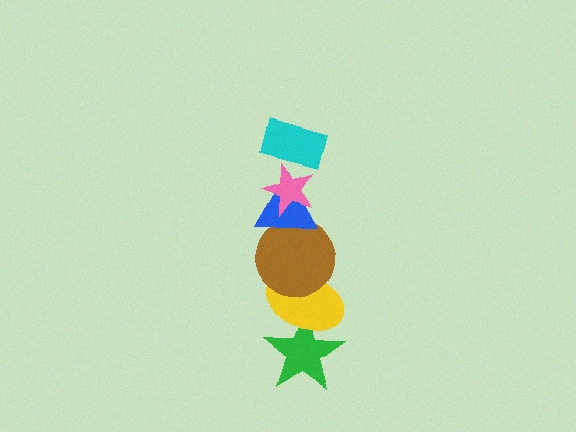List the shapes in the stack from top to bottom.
From top to bottom: the cyan rectangle, the pink star, the blue triangle, the brown circle, the yellow ellipse, the green star.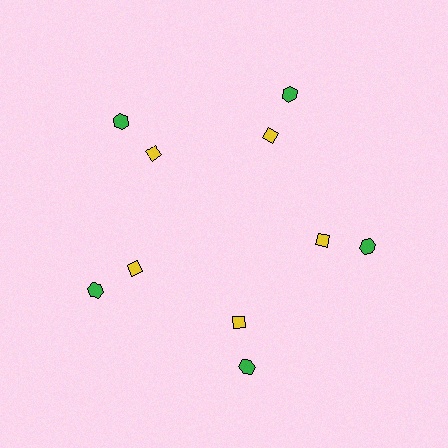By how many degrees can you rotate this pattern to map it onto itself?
The pattern maps onto itself every 72 degrees of rotation.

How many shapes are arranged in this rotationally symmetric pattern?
There are 10 shapes, arranged in 5 groups of 2.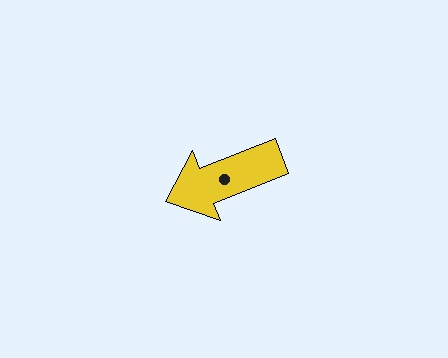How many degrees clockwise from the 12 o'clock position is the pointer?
Approximately 249 degrees.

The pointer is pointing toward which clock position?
Roughly 8 o'clock.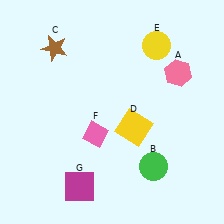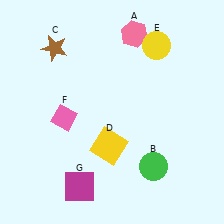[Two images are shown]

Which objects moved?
The objects that moved are: the pink hexagon (A), the yellow square (D), the pink diamond (F).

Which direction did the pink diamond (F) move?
The pink diamond (F) moved left.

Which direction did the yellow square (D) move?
The yellow square (D) moved left.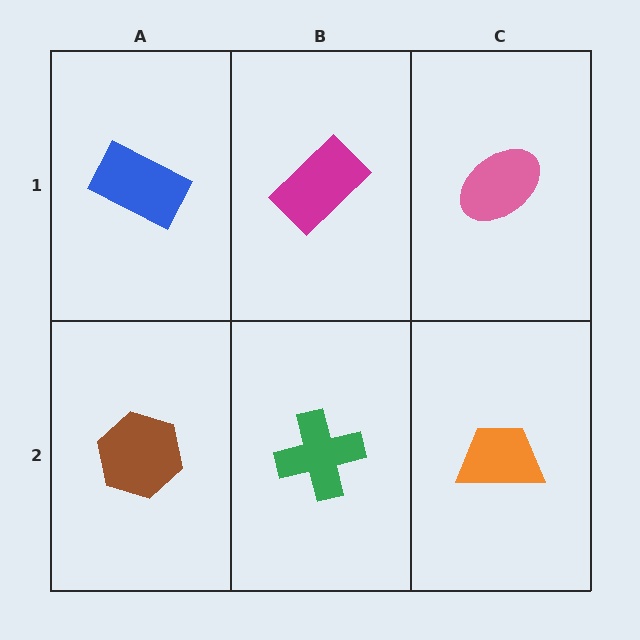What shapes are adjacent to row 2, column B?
A magenta rectangle (row 1, column B), a brown hexagon (row 2, column A), an orange trapezoid (row 2, column C).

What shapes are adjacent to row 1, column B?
A green cross (row 2, column B), a blue rectangle (row 1, column A), a pink ellipse (row 1, column C).